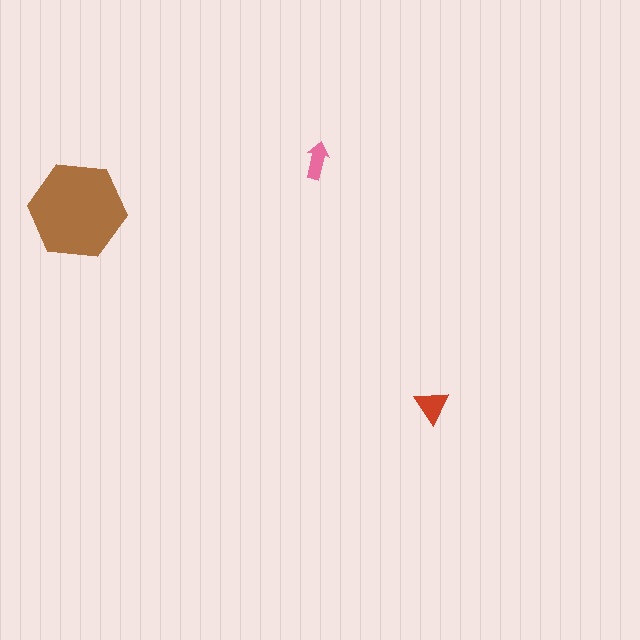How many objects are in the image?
There are 3 objects in the image.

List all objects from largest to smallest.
The brown hexagon, the red triangle, the pink arrow.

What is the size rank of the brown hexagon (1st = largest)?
1st.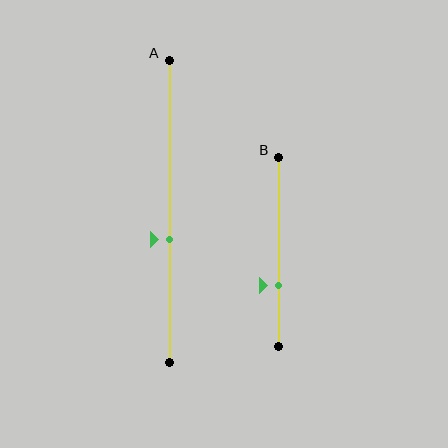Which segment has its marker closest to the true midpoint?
Segment A has its marker closest to the true midpoint.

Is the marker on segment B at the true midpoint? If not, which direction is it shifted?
No, the marker on segment B is shifted downward by about 18% of the segment length.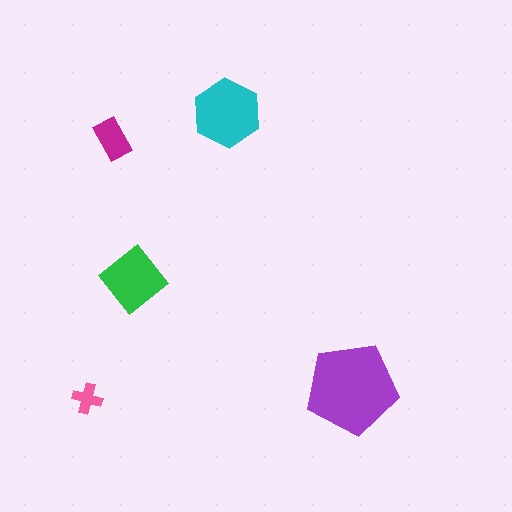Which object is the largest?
The purple pentagon.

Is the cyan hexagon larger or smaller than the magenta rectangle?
Larger.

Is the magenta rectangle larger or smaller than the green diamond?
Smaller.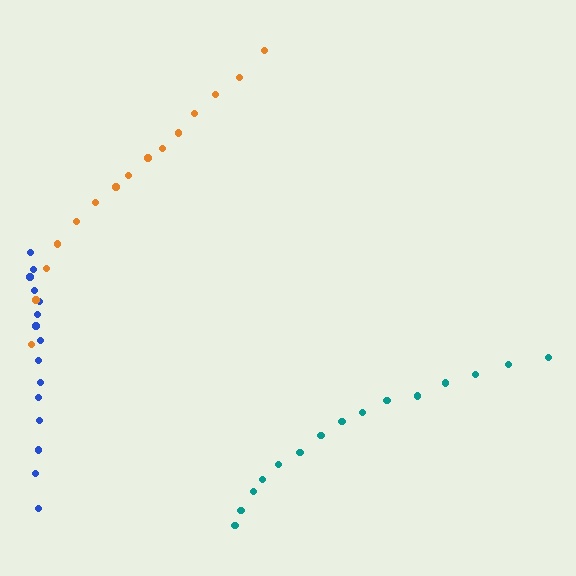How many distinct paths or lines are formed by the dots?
There are 3 distinct paths.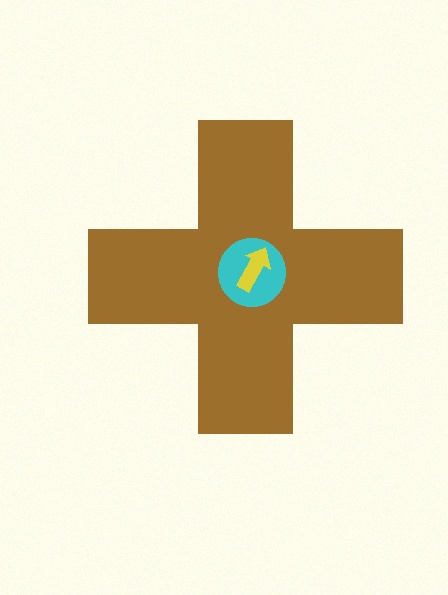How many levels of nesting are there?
3.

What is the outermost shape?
The brown cross.